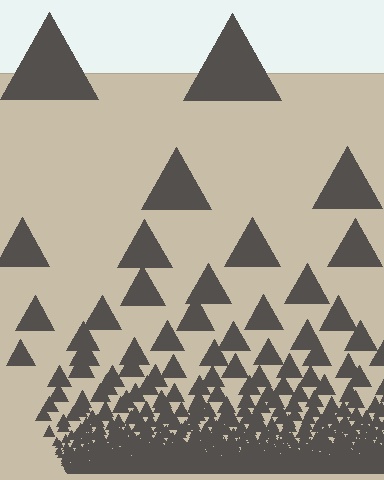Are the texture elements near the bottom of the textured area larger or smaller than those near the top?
Smaller. The gradient is inverted — elements near the bottom are smaller and denser.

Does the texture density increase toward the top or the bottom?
Density increases toward the bottom.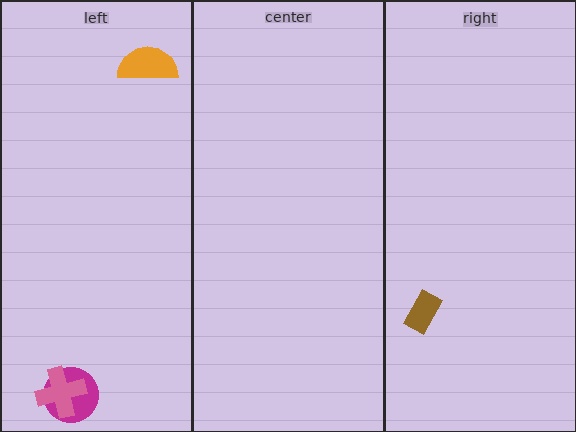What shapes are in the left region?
The magenta circle, the orange semicircle, the pink cross.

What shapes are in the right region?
The brown rectangle.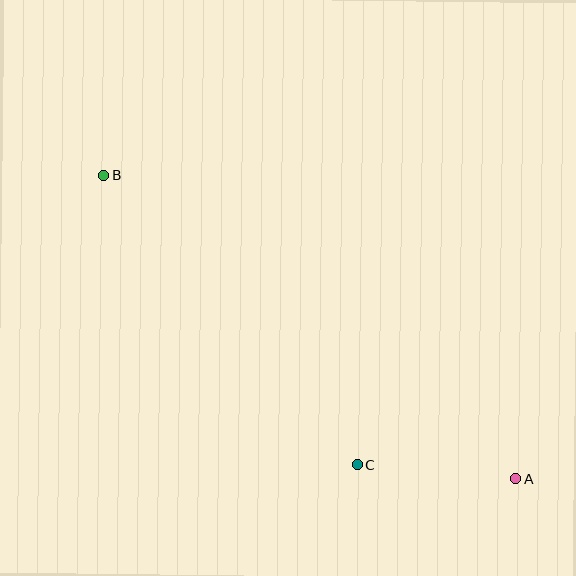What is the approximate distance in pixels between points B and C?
The distance between B and C is approximately 385 pixels.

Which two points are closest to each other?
Points A and C are closest to each other.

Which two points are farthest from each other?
Points A and B are farthest from each other.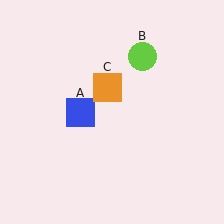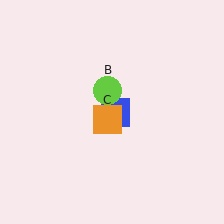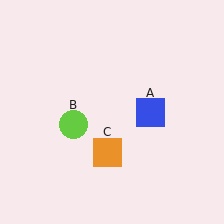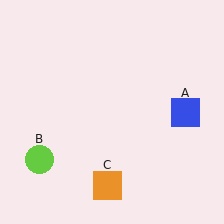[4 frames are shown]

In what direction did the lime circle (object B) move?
The lime circle (object B) moved down and to the left.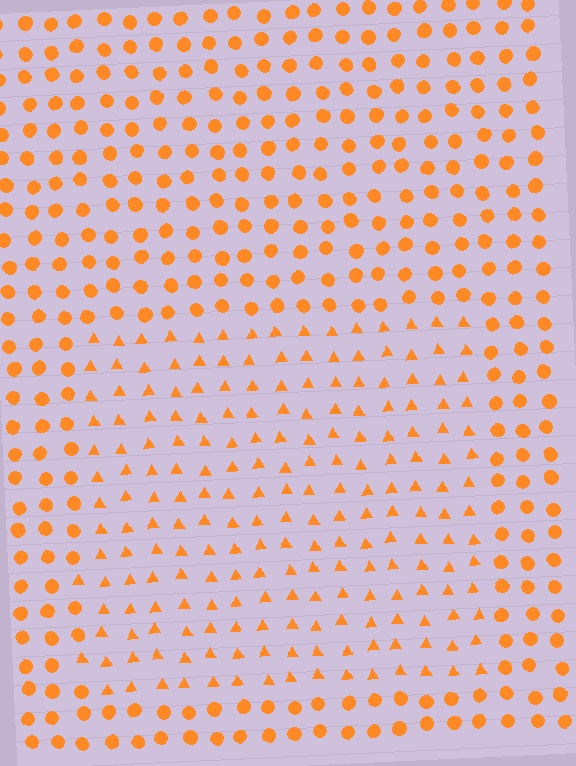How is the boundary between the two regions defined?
The boundary is defined by a change in element shape: triangles inside vs. circles outside. All elements share the same color and spacing.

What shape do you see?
I see a rectangle.